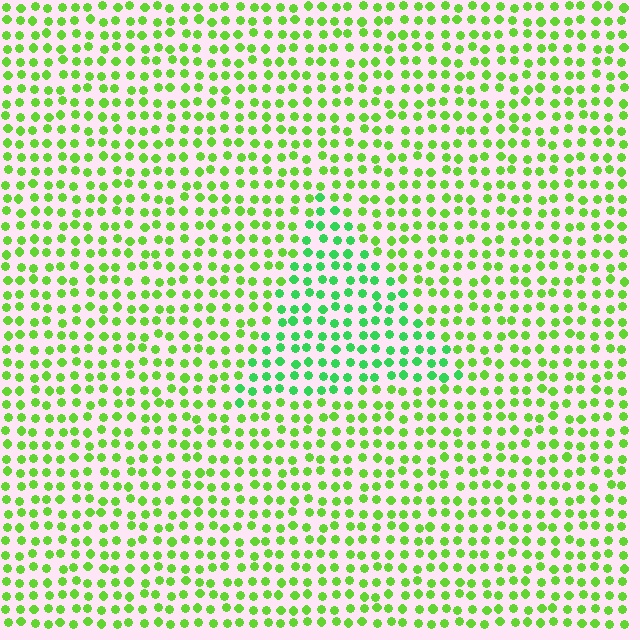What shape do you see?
I see a triangle.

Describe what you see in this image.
The image is filled with small lime elements in a uniform arrangement. A triangle-shaped region is visible where the elements are tinted to a slightly different hue, forming a subtle color boundary.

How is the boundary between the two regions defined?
The boundary is defined purely by a slight shift in hue (about 31 degrees). Spacing, size, and orientation are identical on both sides.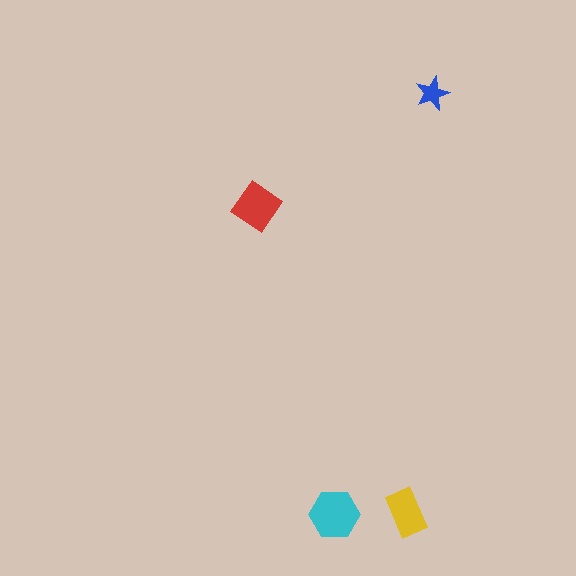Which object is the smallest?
The blue star.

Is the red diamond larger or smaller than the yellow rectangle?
Larger.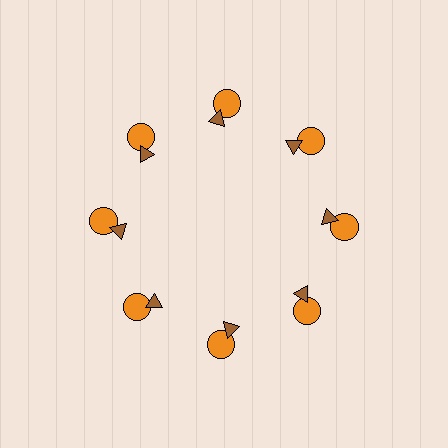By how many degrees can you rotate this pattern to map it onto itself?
The pattern maps onto itself every 45 degrees of rotation.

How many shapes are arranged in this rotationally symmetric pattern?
There are 16 shapes, arranged in 8 groups of 2.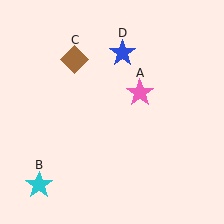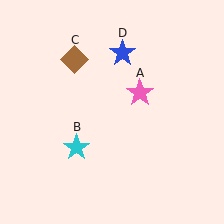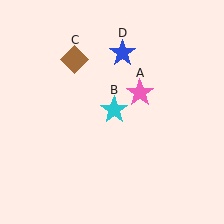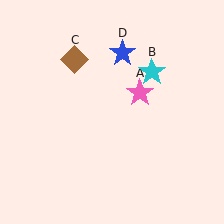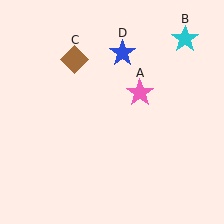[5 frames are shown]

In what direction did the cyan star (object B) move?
The cyan star (object B) moved up and to the right.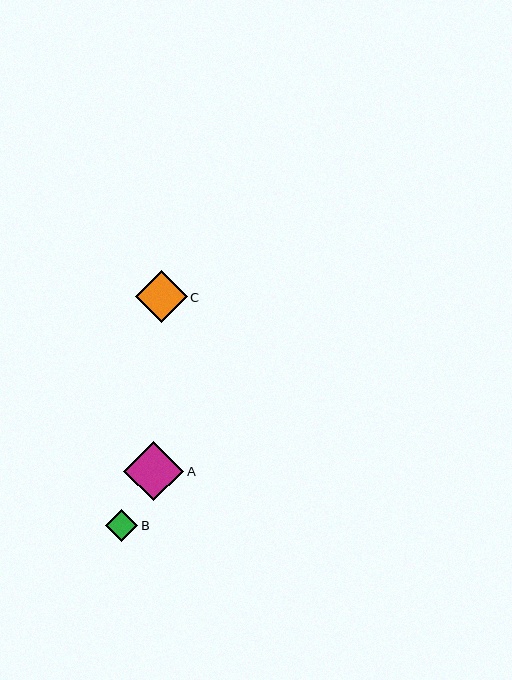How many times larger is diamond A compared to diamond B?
Diamond A is approximately 1.9 times the size of diamond B.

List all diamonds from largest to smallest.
From largest to smallest: A, C, B.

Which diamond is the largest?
Diamond A is the largest with a size of approximately 60 pixels.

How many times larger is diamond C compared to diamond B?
Diamond C is approximately 1.6 times the size of diamond B.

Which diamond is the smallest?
Diamond B is the smallest with a size of approximately 32 pixels.